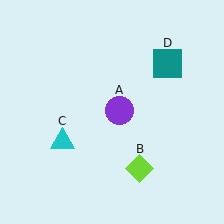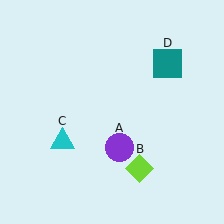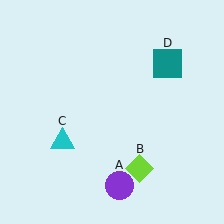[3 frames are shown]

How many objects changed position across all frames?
1 object changed position: purple circle (object A).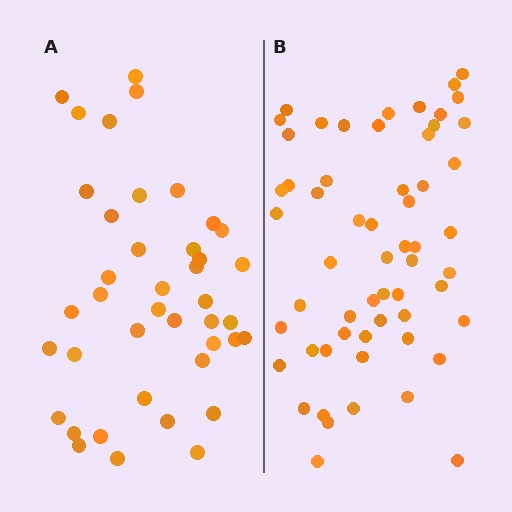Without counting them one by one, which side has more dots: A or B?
Region B (the right region) has more dots.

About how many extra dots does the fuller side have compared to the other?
Region B has approximately 15 more dots than region A.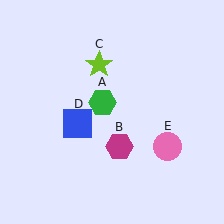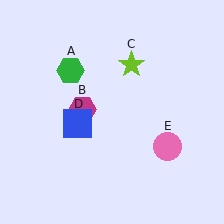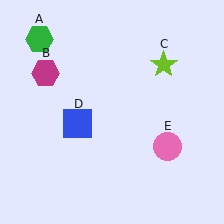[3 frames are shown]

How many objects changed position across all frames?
3 objects changed position: green hexagon (object A), magenta hexagon (object B), lime star (object C).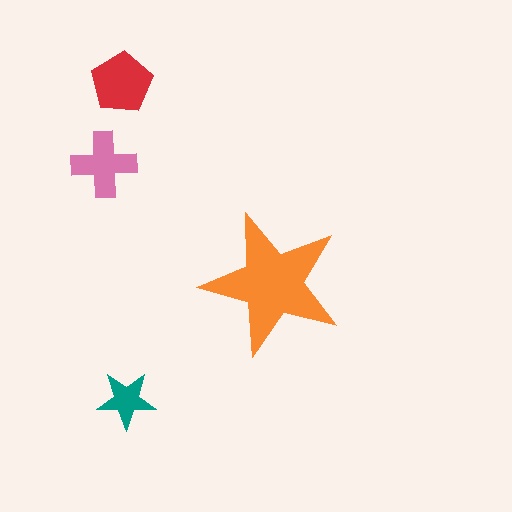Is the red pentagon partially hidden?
No, the red pentagon is fully visible.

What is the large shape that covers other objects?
An orange star.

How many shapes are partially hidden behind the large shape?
0 shapes are partially hidden.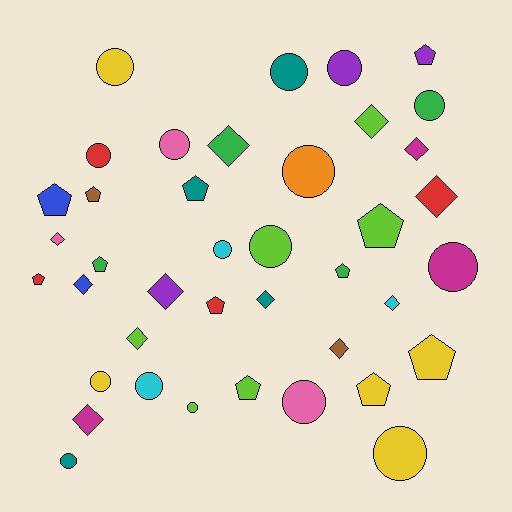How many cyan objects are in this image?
There are 3 cyan objects.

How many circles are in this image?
There are 16 circles.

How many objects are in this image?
There are 40 objects.